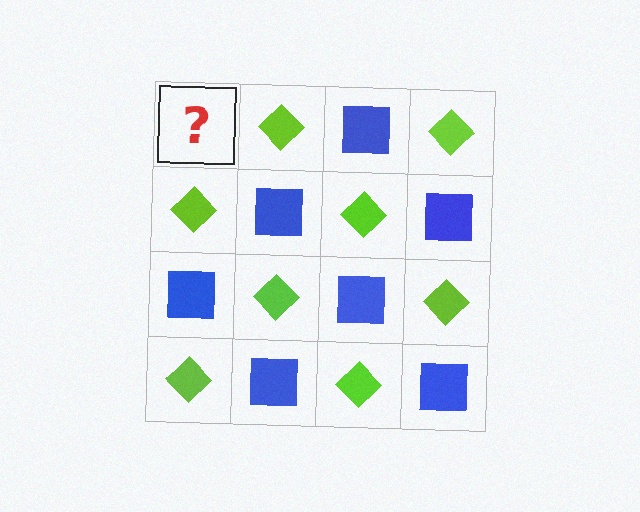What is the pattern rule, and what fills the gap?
The rule is that it alternates blue square and lime diamond in a checkerboard pattern. The gap should be filled with a blue square.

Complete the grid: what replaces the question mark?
The question mark should be replaced with a blue square.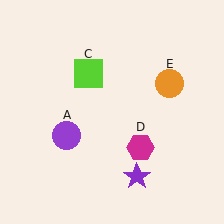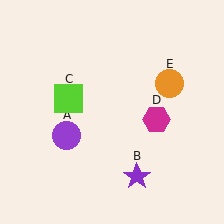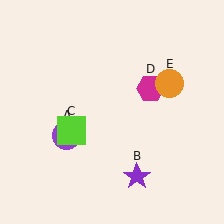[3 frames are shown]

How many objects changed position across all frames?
2 objects changed position: lime square (object C), magenta hexagon (object D).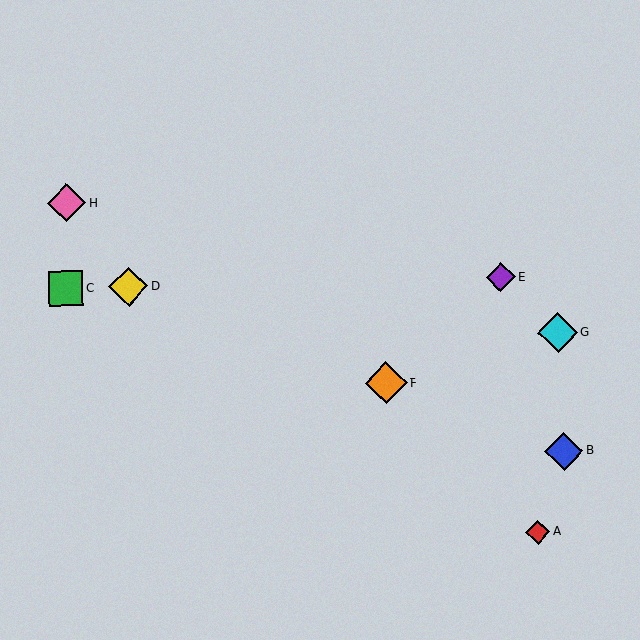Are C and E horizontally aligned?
Yes, both are at y≈288.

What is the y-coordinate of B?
Object B is at y≈451.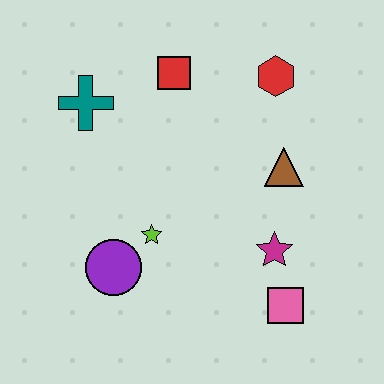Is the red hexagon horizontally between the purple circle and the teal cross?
No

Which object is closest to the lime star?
The purple circle is closest to the lime star.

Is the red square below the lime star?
No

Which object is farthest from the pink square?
The teal cross is farthest from the pink square.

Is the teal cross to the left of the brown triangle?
Yes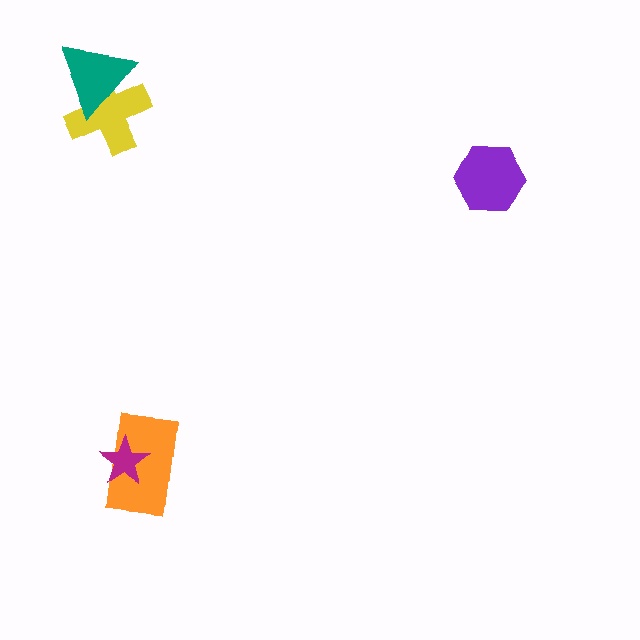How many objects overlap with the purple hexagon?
0 objects overlap with the purple hexagon.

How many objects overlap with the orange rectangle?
1 object overlaps with the orange rectangle.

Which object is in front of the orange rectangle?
The magenta star is in front of the orange rectangle.